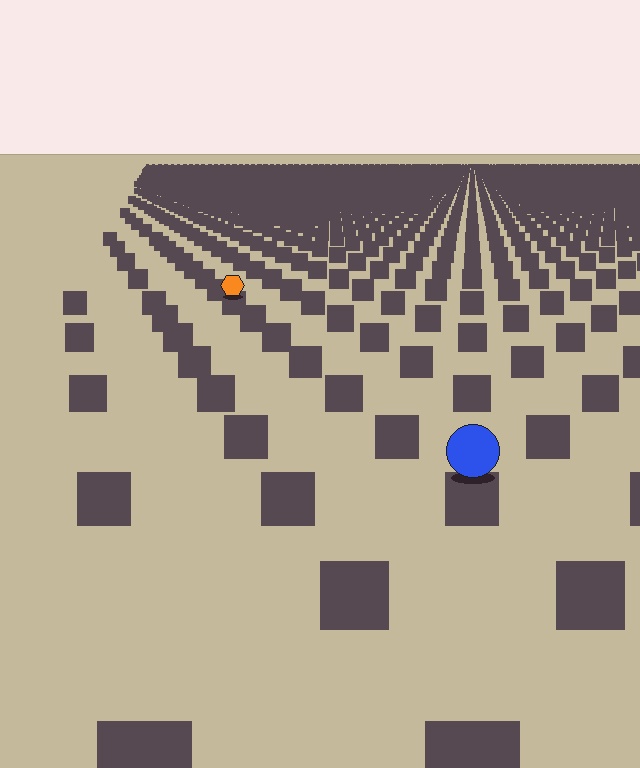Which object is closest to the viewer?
The blue circle is closest. The texture marks near it are larger and more spread out.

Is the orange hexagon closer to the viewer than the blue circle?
No. The blue circle is closer — you can tell from the texture gradient: the ground texture is coarser near it.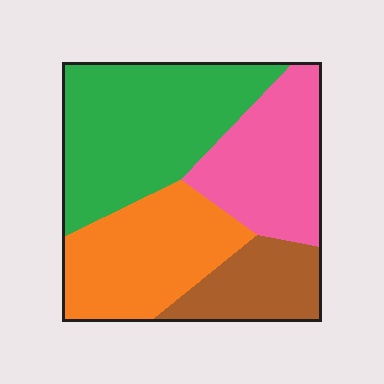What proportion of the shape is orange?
Orange takes up between a sixth and a third of the shape.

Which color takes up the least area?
Brown, at roughly 15%.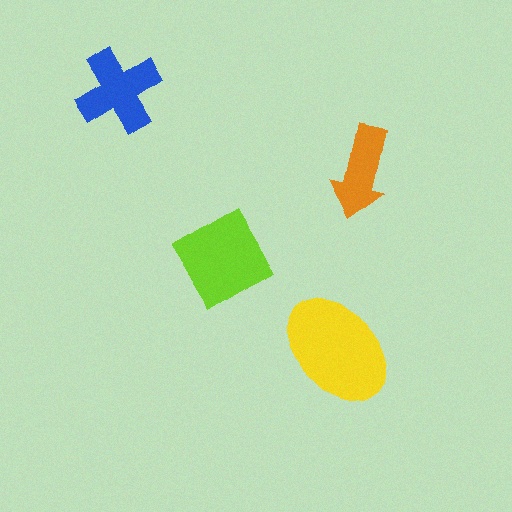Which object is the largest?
The yellow ellipse.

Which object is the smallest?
The orange arrow.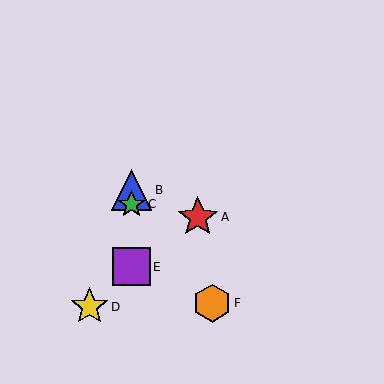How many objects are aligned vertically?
3 objects (B, C, E) are aligned vertically.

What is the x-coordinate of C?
Object C is at x≈131.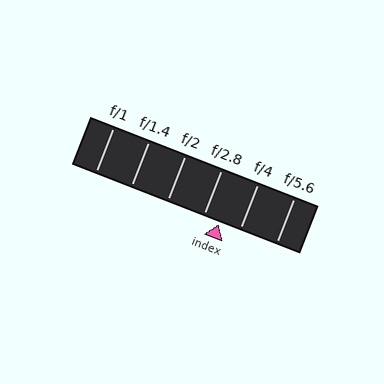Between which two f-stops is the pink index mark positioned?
The index mark is between f/2.8 and f/4.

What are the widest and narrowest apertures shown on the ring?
The widest aperture shown is f/1 and the narrowest is f/5.6.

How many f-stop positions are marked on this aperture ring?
There are 6 f-stop positions marked.